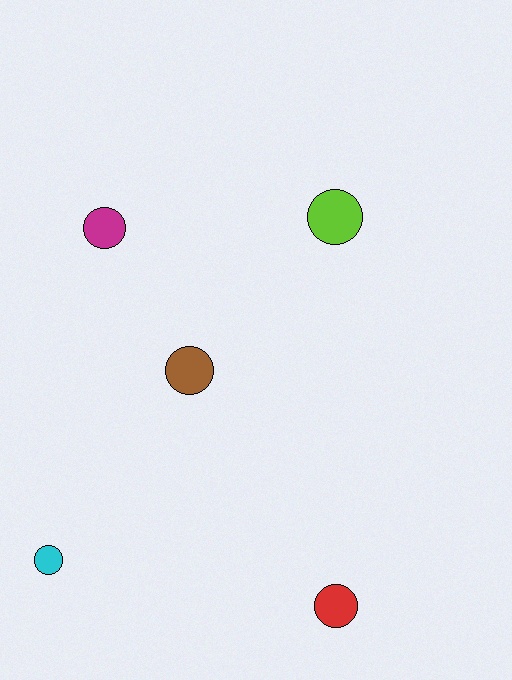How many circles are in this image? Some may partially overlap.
There are 5 circles.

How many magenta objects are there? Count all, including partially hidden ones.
There is 1 magenta object.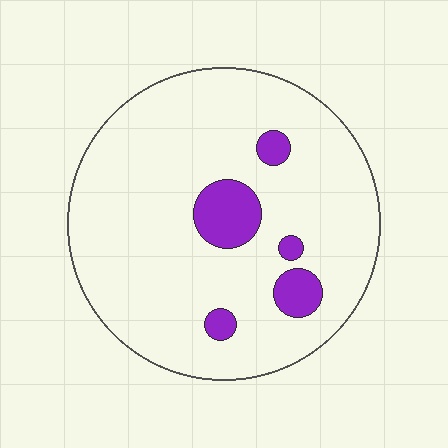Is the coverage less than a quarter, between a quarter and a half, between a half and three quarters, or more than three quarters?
Less than a quarter.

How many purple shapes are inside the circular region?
5.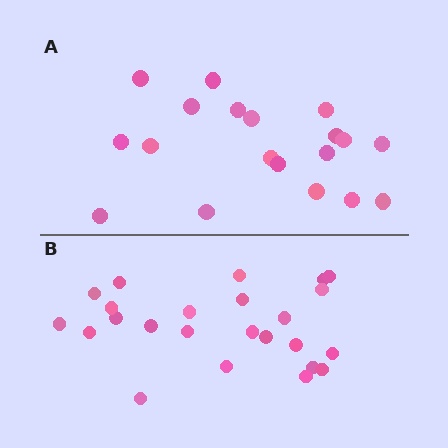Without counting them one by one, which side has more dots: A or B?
Region B (the bottom region) has more dots.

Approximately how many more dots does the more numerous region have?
Region B has about 5 more dots than region A.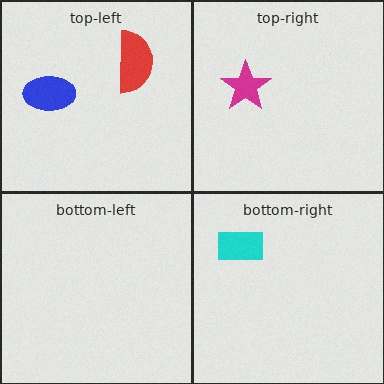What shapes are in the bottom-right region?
The cyan rectangle.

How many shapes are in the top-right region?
1.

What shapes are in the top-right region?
The magenta star.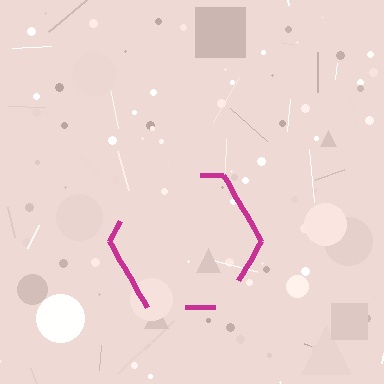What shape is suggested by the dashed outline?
The dashed outline suggests a hexagon.